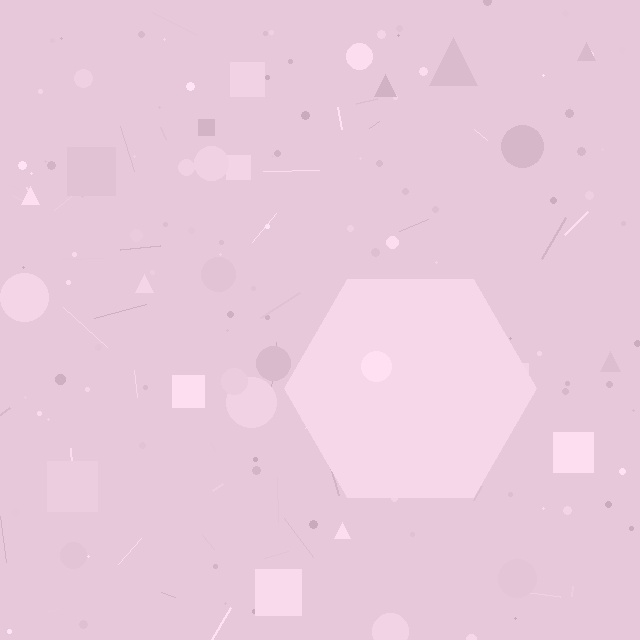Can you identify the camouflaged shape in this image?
The camouflaged shape is a hexagon.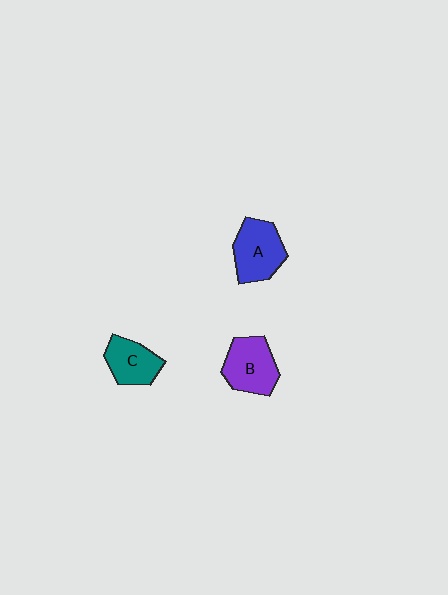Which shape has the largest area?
Shape A (blue).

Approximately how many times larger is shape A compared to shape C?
Approximately 1.3 times.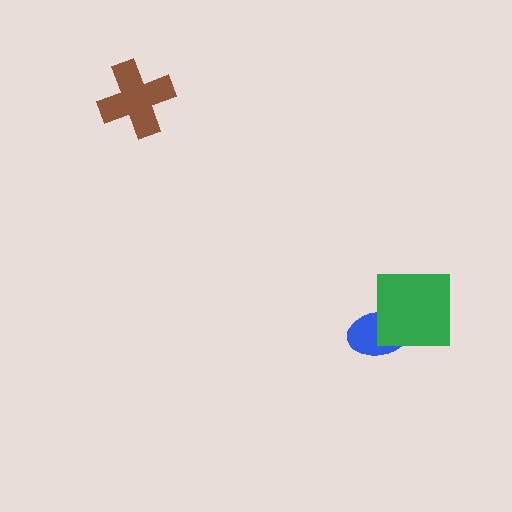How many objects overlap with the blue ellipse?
1 object overlaps with the blue ellipse.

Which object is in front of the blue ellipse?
The green square is in front of the blue ellipse.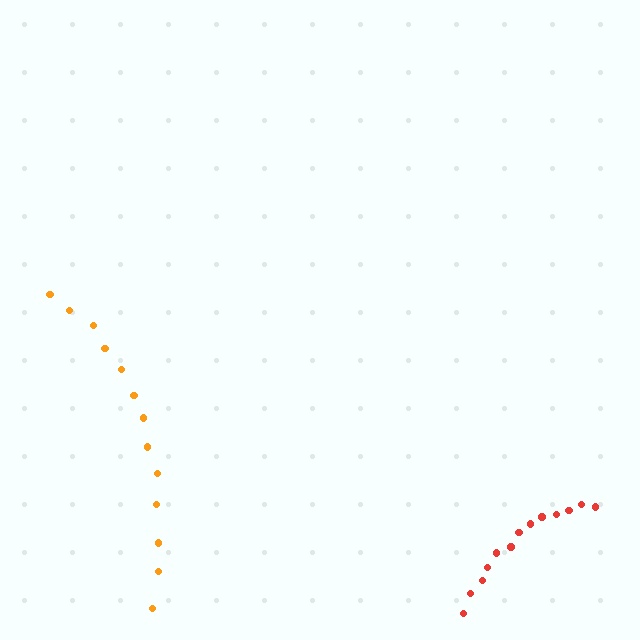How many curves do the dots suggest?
There are 2 distinct paths.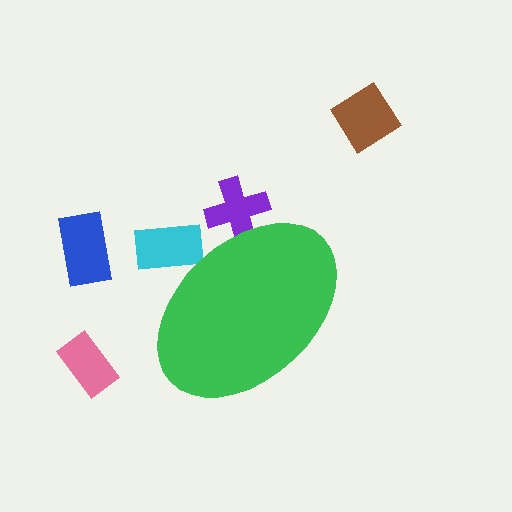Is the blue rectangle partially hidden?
No, the blue rectangle is fully visible.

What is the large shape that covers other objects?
A green ellipse.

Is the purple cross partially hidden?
Yes, the purple cross is partially hidden behind the green ellipse.